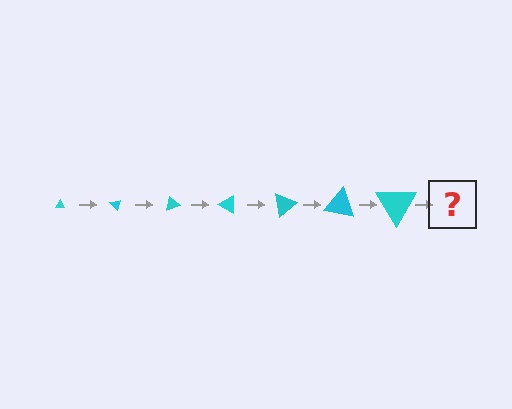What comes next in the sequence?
The next element should be a triangle, larger than the previous one and rotated 350 degrees from the start.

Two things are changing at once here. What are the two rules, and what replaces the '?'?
The two rules are that the triangle grows larger each step and it rotates 50 degrees each step. The '?' should be a triangle, larger than the previous one and rotated 350 degrees from the start.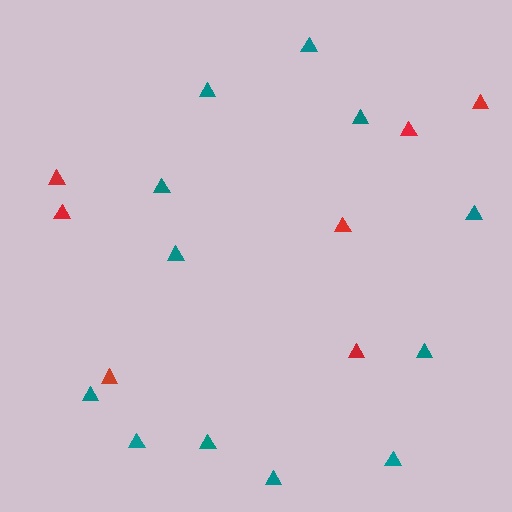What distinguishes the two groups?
There are 2 groups: one group of red triangles (7) and one group of teal triangles (12).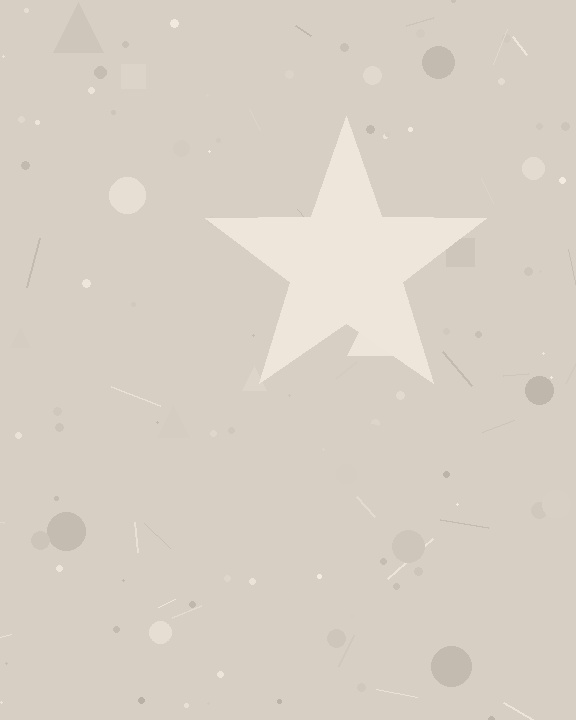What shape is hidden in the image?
A star is hidden in the image.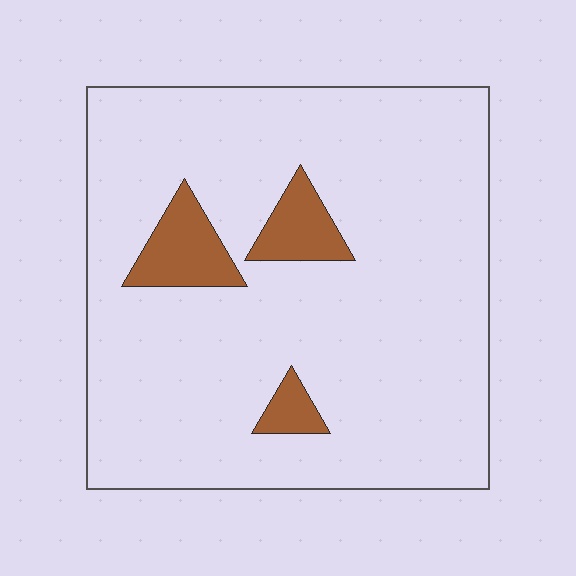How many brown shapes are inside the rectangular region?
3.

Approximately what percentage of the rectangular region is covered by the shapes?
Approximately 10%.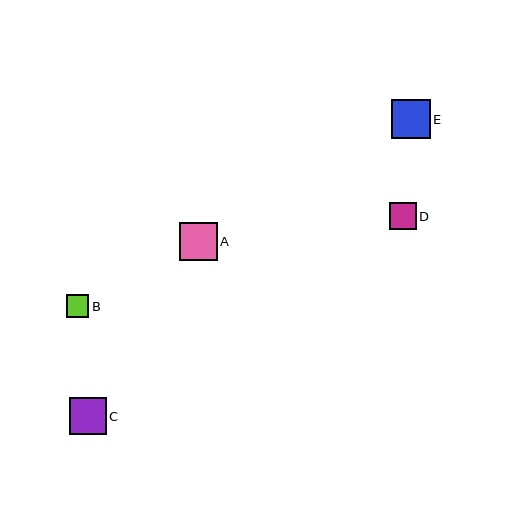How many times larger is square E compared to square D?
Square E is approximately 1.5 times the size of square D.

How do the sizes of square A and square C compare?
Square A and square C are approximately the same size.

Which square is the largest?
Square E is the largest with a size of approximately 39 pixels.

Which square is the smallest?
Square B is the smallest with a size of approximately 23 pixels.